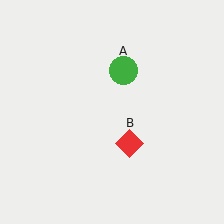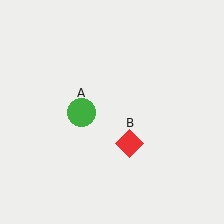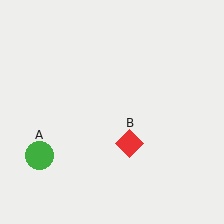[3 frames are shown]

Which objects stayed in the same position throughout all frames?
Red diamond (object B) remained stationary.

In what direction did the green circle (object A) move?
The green circle (object A) moved down and to the left.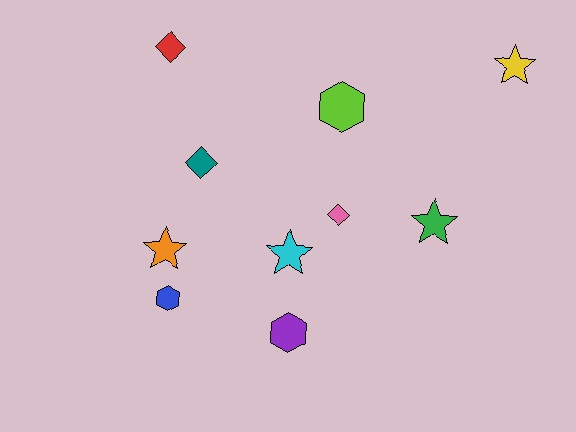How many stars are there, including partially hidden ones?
There are 4 stars.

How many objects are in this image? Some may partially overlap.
There are 10 objects.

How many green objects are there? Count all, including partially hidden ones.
There is 1 green object.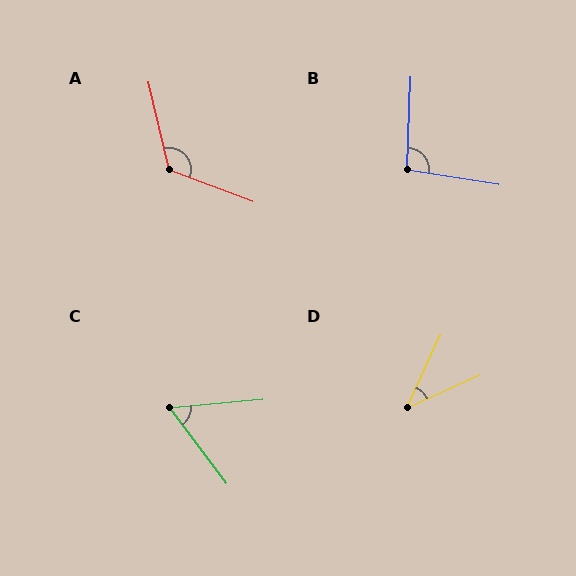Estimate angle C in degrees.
Approximately 59 degrees.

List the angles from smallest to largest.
D (41°), C (59°), B (96°), A (124°).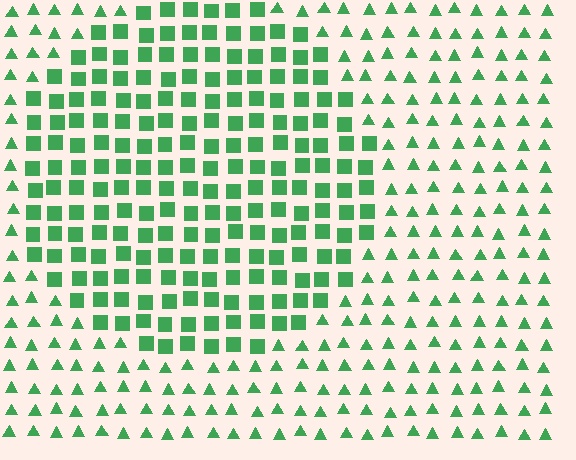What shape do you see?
I see a circle.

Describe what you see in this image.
The image is filled with small green elements arranged in a uniform grid. A circle-shaped region contains squares, while the surrounding area contains triangles. The boundary is defined purely by the change in element shape.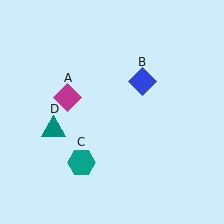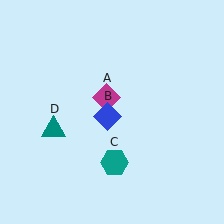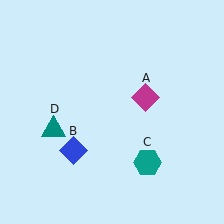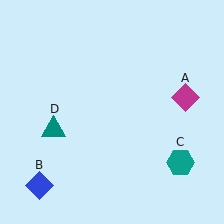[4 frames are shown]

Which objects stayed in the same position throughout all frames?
Teal triangle (object D) remained stationary.